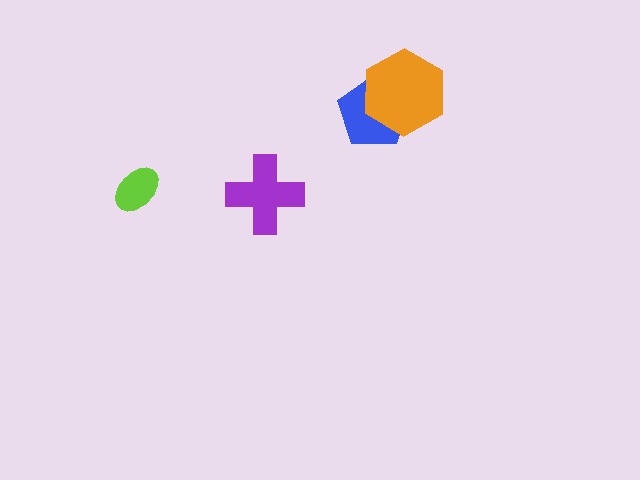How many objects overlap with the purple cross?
0 objects overlap with the purple cross.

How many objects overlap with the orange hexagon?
1 object overlaps with the orange hexagon.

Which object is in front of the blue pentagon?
The orange hexagon is in front of the blue pentagon.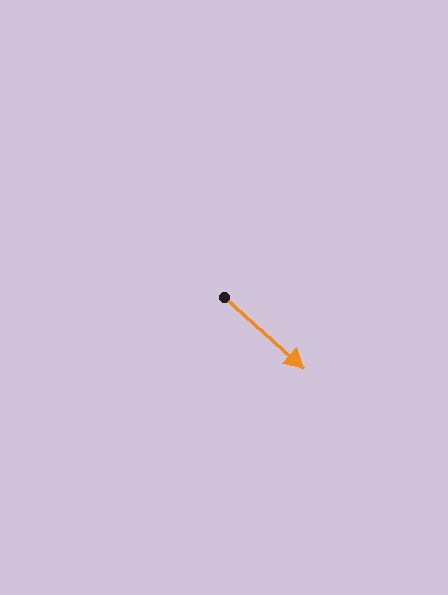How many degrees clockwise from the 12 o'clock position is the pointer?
Approximately 132 degrees.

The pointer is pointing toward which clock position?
Roughly 4 o'clock.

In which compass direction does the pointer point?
Southeast.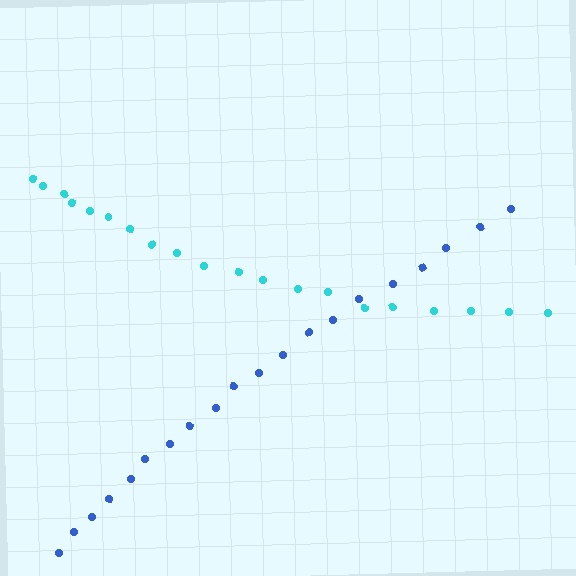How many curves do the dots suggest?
There are 2 distinct paths.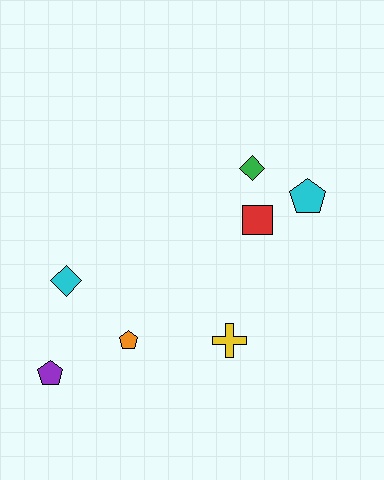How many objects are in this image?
There are 7 objects.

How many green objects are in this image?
There is 1 green object.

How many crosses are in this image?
There is 1 cross.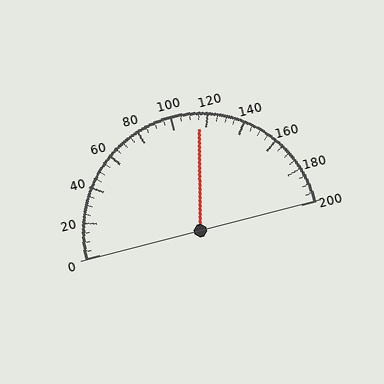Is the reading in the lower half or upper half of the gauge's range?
The reading is in the upper half of the range (0 to 200).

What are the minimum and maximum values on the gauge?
The gauge ranges from 0 to 200.